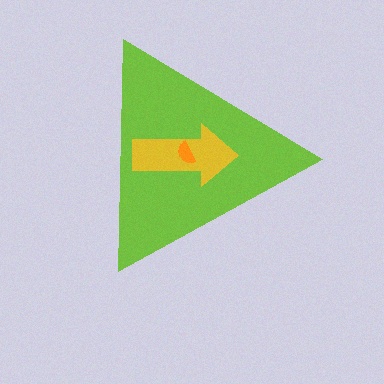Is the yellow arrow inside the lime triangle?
Yes.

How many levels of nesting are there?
3.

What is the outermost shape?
The lime triangle.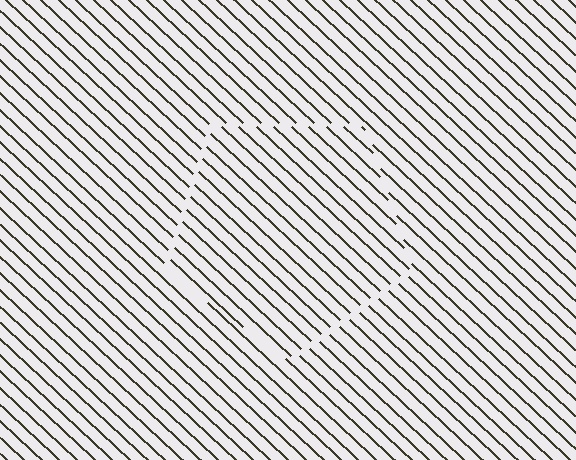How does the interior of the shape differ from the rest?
The interior of the shape contains the same grating, shifted by half a period — the contour is defined by the phase discontinuity where line-ends from the inner and outer gratings abut.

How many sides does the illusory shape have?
5 sides — the line-ends trace a pentagon.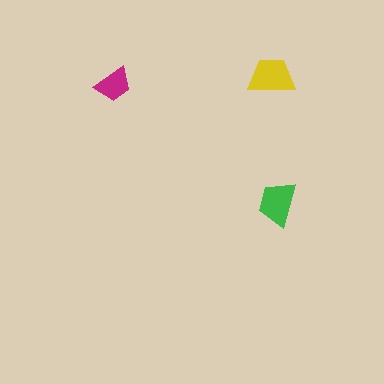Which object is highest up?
The yellow trapezoid is topmost.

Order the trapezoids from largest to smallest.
the yellow one, the green one, the magenta one.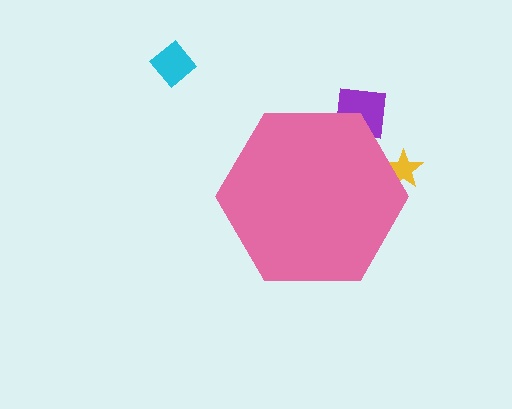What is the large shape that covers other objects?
A pink hexagon.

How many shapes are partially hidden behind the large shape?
2 shapes are partially hidden.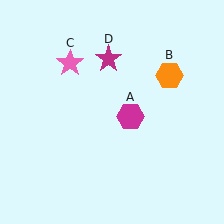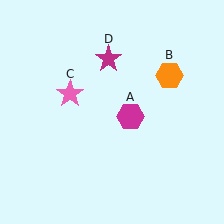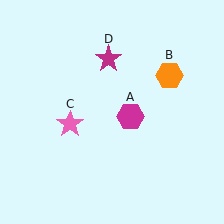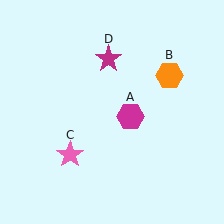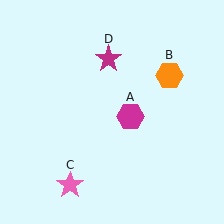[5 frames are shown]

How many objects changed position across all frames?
1 object changed position: pink star (object C).